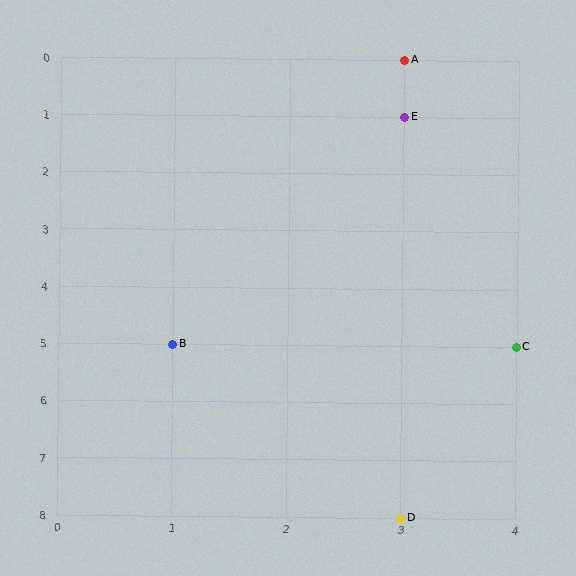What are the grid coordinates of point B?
Point B is at grid coordinates (1, 5).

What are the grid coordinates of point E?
Point E is at grid coordinates (3, 1).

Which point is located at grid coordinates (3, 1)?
Point E is at (3, 1).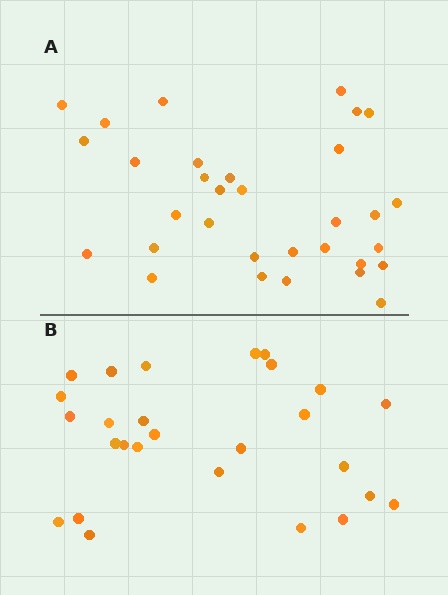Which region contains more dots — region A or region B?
Region A (the top region) has more dots.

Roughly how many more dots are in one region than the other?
Region A has about 5 more dots than region B.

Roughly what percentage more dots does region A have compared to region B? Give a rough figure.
About 20% more.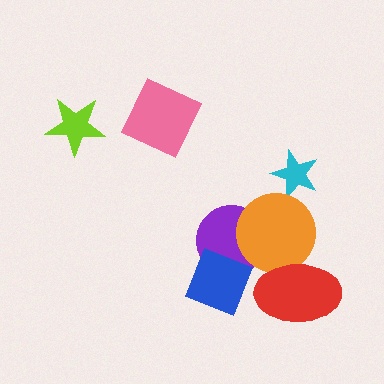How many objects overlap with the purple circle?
2 objects overlap with the purple circle.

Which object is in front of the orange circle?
The red ellipse is in front of the orange circle.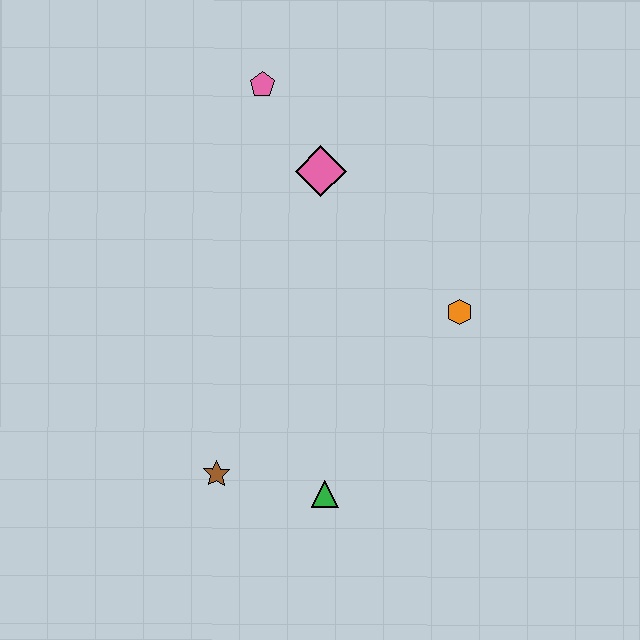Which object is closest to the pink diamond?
The pink pentagon is closest to the pink diamond.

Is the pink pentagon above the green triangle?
Yes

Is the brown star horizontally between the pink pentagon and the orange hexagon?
No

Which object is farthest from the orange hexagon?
The pink pentagon is farthest from the orange hexagon.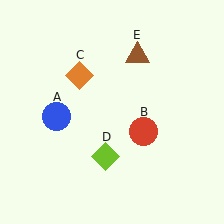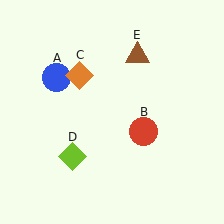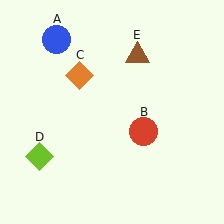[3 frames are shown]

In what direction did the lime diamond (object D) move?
The lime diamond (object D) moved left.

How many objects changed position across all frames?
2 objects changed position: blue circle (object A), lime diamond (object D).